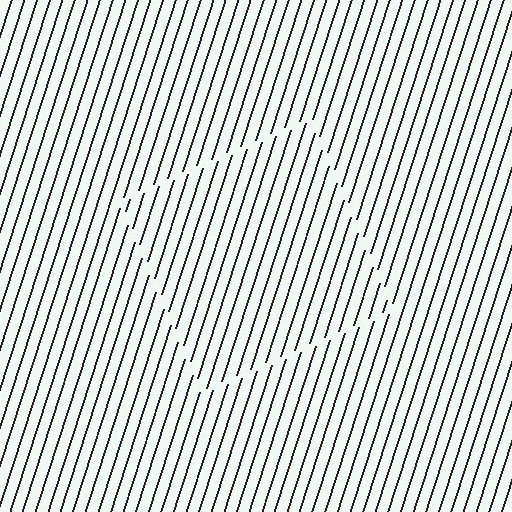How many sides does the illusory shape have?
4 sides — the line-ends trace a square.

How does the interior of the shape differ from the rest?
The interior of the shape contains the same grating, shifted by half a period — the contour is defined by the phase discontinuity where line-ends from the inner and outer gratings abut.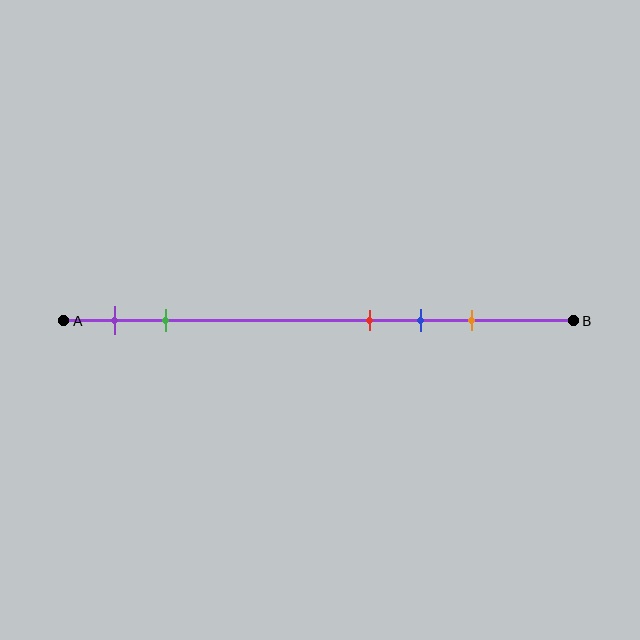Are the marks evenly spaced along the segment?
No, the marks are not evenly spaced.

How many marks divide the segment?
There are 5 marks dividing the segment.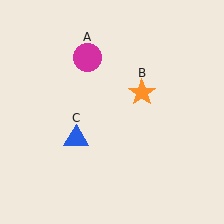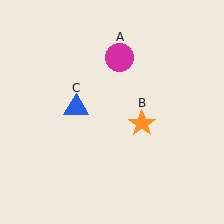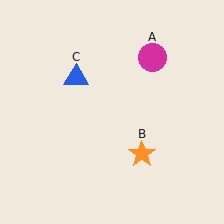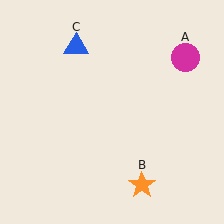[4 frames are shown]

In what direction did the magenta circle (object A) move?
The magenta circle (object A) moved right.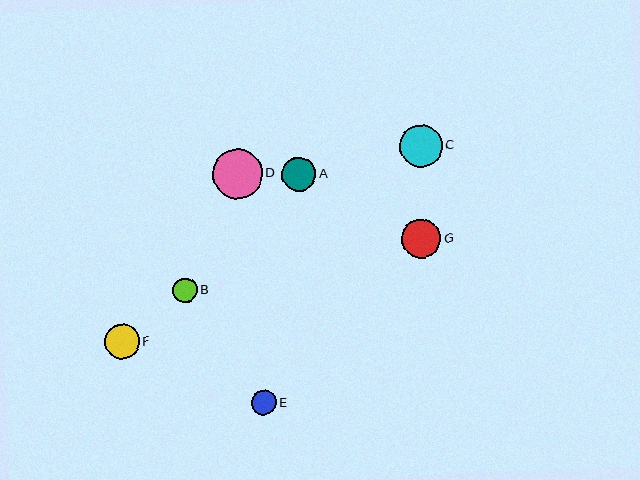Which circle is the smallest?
Circle B is the smallest with a size of approximately 24 pixels.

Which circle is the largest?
Circle D is the largest with a size of approximately 50 pixels.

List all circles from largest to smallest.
From largest to smallest: D, C, G, F, A, E, B.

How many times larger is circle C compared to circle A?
Circle C is approximately 1.3 times the size of circle A.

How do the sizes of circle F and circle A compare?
Circle F and circle A are approximately the same size.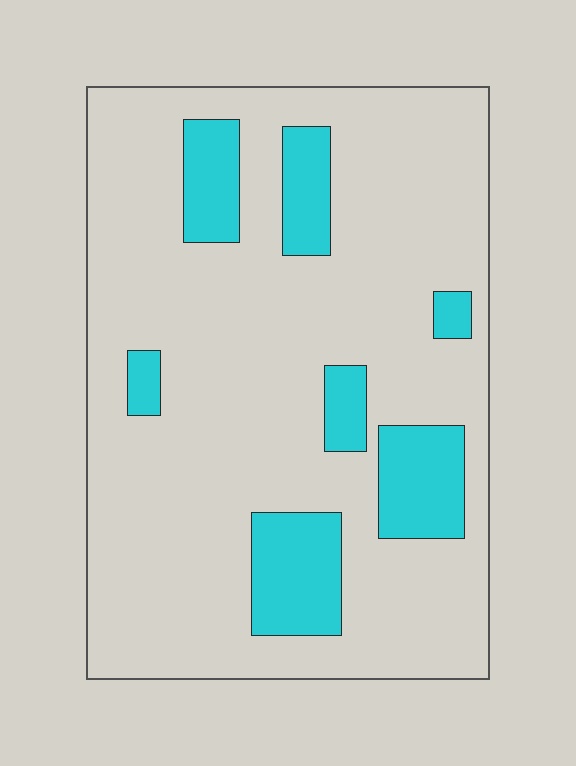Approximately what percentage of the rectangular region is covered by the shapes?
Approximately 20%.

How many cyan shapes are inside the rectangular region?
7.